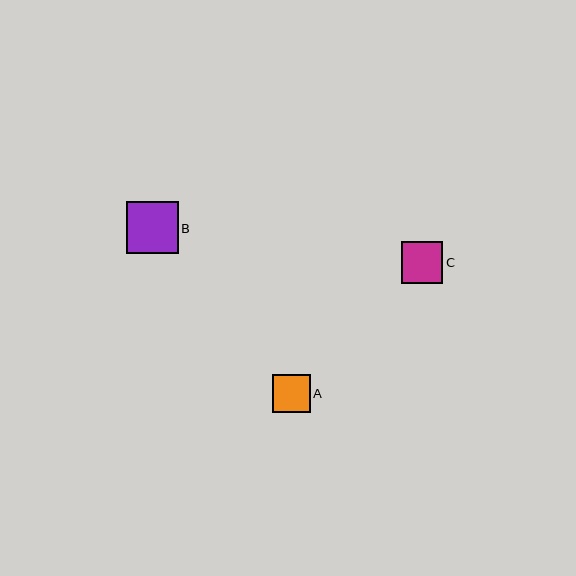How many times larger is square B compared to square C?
Square B is approximately 1.2 times the size of square C.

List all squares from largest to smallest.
From largest to smallest: B, C, A.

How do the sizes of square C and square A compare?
Square C and square A are approximately the same size.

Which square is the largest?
Square B is the largest with a size of approximately 51 pixels.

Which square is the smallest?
Square A is the smallest with a size of approximately 38 pixels.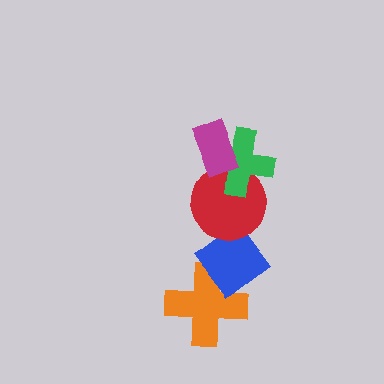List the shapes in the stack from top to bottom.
From top to bottom: the magenta rectangle, the green cross, the red circle, the blue diamond, the orange cross.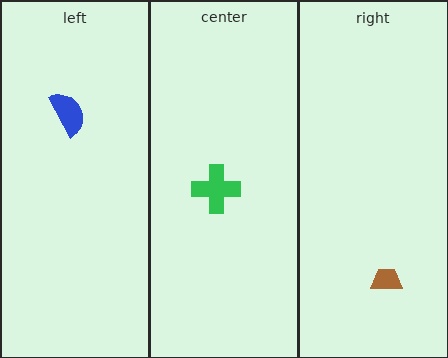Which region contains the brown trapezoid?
The right region.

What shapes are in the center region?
The green cross.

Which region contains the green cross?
The center region.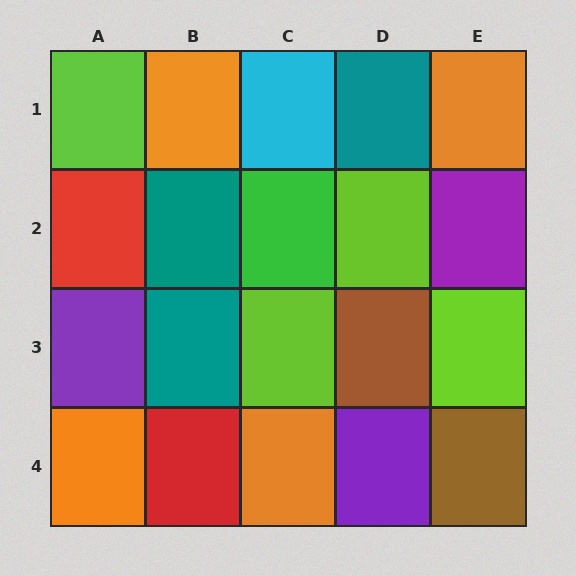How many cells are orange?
4 cells are orange.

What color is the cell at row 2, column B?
Teal.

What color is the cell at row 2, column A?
Red.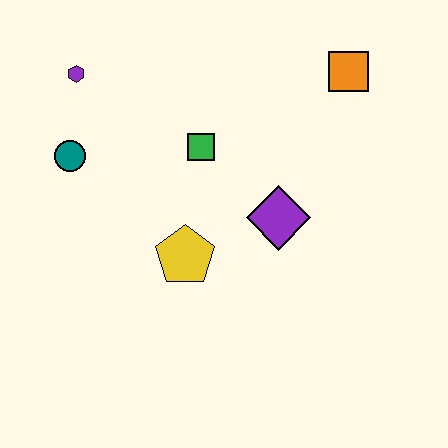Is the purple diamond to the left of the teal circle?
No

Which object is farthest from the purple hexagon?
The orange square is farthest from the purple hexagon.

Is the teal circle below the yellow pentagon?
No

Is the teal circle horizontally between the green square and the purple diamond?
No